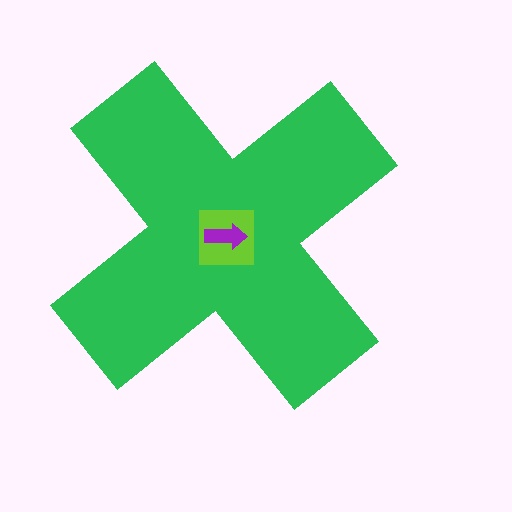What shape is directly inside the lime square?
The purple arrow.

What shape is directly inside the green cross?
The lime square.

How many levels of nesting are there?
3.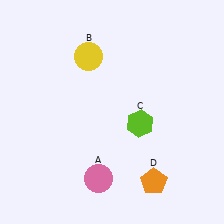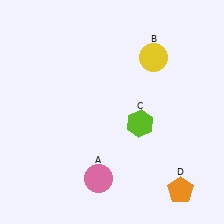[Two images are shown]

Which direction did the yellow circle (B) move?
The yellow circle (B) moved right.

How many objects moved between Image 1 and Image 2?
2 objects moved between the two images.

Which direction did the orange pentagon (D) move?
The orange pentagon (D) moved right.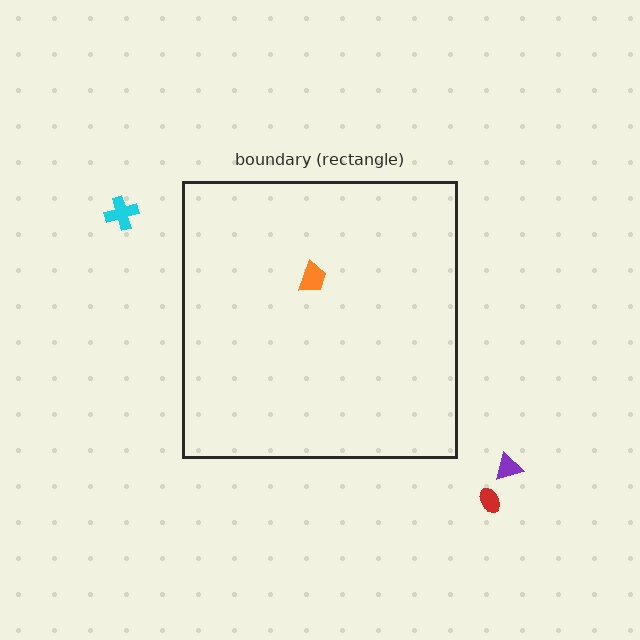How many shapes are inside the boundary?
1 inside, 3 outside.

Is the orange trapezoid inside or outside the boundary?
Inside.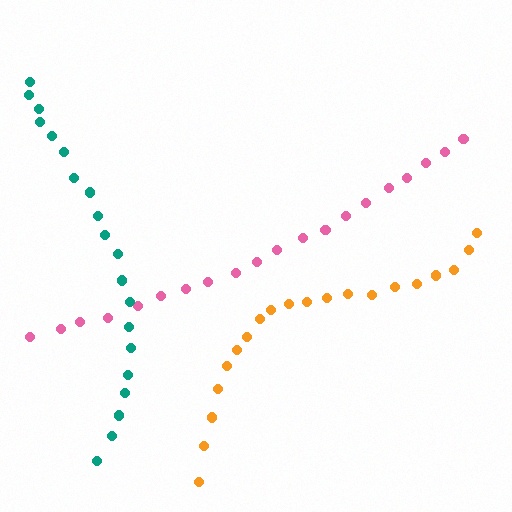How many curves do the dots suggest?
There are 3 distinct paths.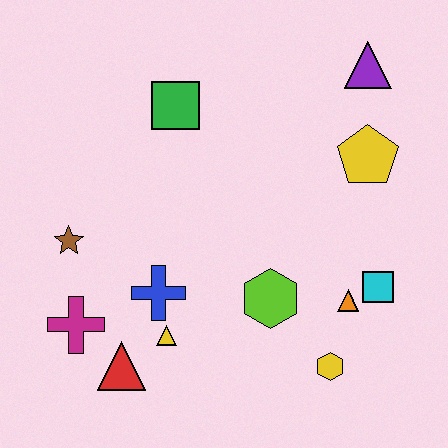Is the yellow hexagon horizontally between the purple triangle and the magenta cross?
Yes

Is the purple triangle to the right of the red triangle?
Yes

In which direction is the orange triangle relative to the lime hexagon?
The orange triangle is to the right of the lime hexagon.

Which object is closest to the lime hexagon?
The orange triangle is closest to the lime hexagon.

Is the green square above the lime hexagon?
Yes